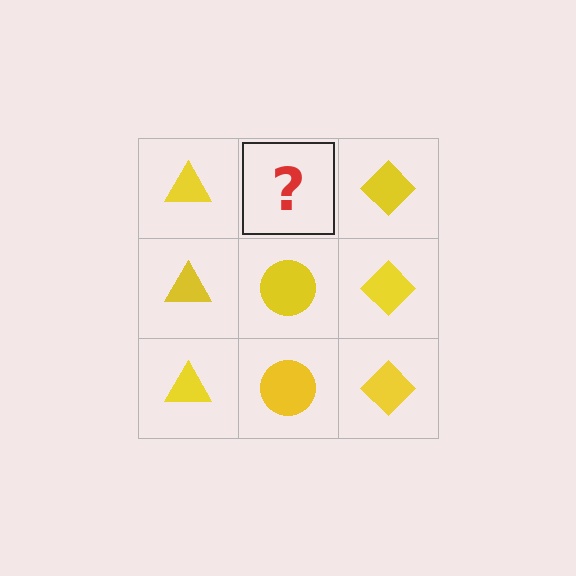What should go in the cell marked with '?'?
The missing cell should contain a yellow circle.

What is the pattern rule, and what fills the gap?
The rule is that each column has a consistent shape. The gap should be filled with a yellow circle.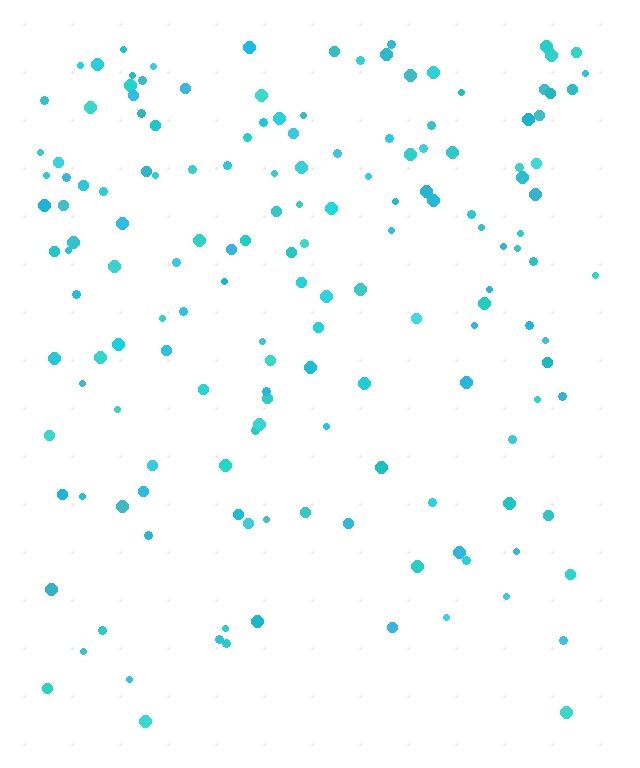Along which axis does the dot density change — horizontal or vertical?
Vertical.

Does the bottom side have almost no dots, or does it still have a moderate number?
Still a moderate number, just noticeably fewer than the top.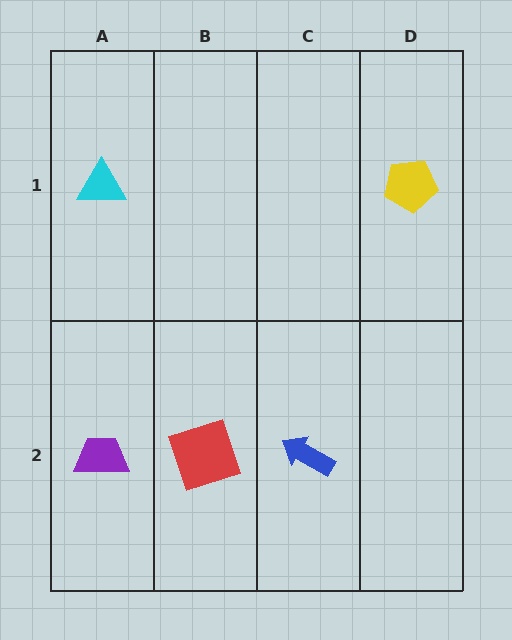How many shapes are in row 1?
2 shapes.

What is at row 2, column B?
A red square.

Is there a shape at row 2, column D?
No, that cell is empty.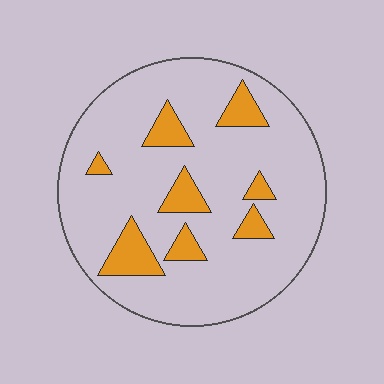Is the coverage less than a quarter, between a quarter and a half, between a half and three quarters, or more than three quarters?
Less than a quarter.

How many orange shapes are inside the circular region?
8.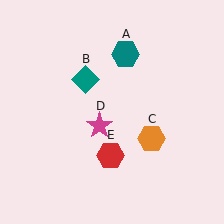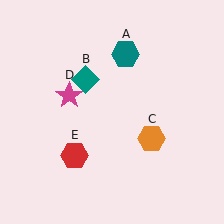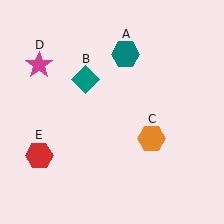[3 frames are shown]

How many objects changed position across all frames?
2 objects changed position: magenta star (object D), red hexagon (object E).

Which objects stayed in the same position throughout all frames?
Teal hexagon (object A) and teal diamond (object B) and orange hexagon (object C) remained stationary.